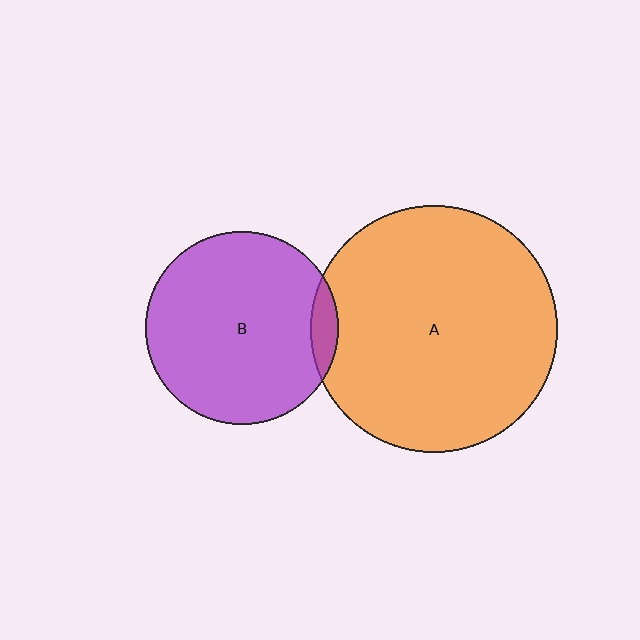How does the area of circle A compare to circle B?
Approximately 1.6 times.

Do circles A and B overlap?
Yes.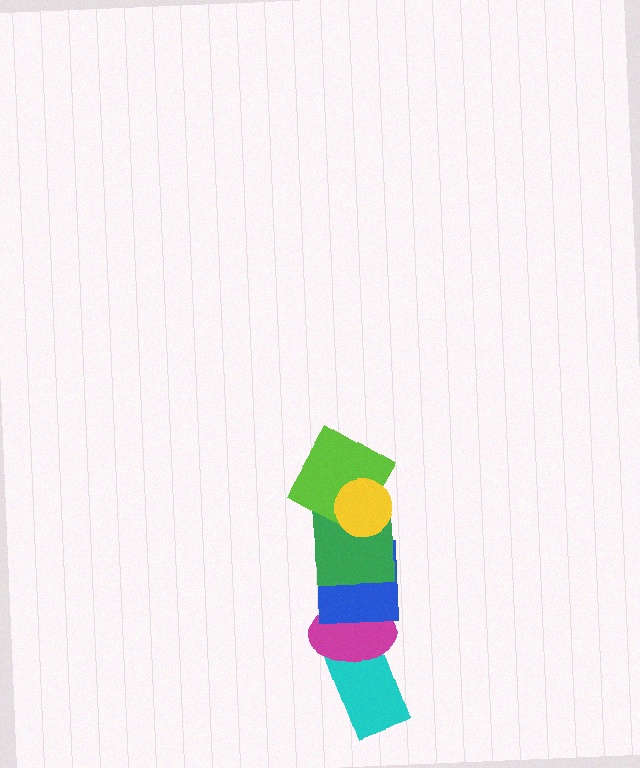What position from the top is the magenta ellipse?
The magenta ellipse is 5th from the top.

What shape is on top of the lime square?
The yellow circle is on top of the lime square.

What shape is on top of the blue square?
The green square is on top of the blue square.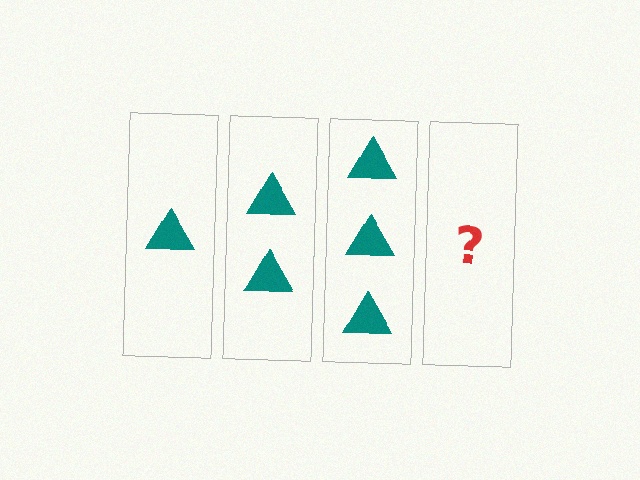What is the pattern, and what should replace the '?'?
The pattern is that each step adds one more triangle. The '?' should be 4 triangles.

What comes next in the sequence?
The next element should be 4 triangles.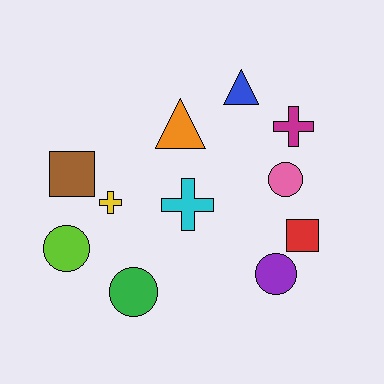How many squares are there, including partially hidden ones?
There are 2 squares.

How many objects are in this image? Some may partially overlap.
There are 11 objects.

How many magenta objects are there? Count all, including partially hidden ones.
There is 1 magenta object.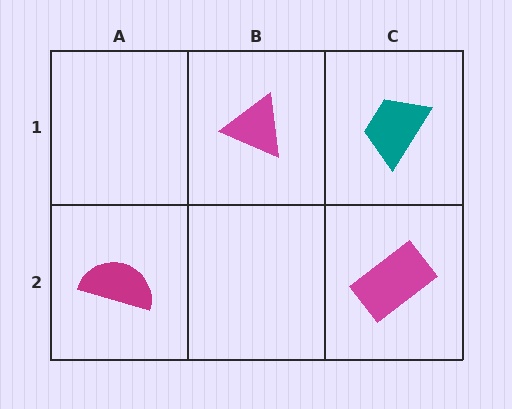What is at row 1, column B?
A magenta triangle.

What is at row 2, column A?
A magenta semicircle.